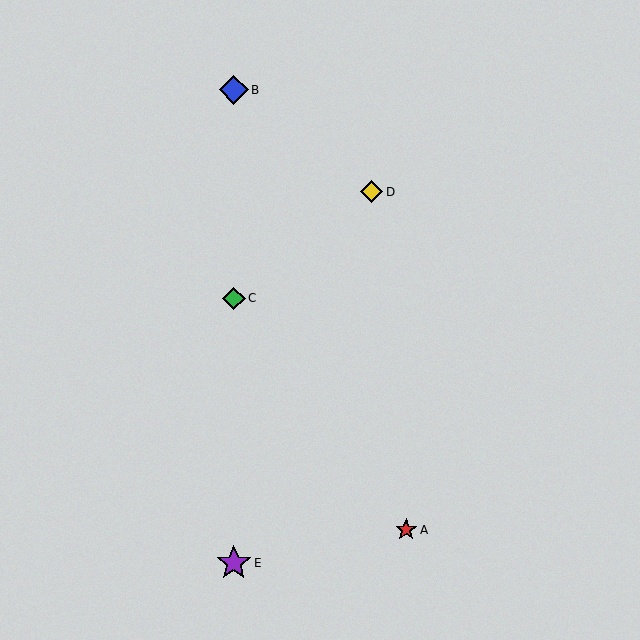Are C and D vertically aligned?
No, C is at x≈234 and D is at x≈372.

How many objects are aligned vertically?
3 objects (B, C, E) are aligned vertically.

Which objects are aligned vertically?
Objects B, C, E are aligned vertically.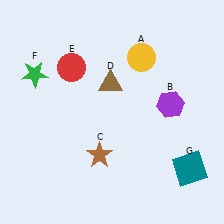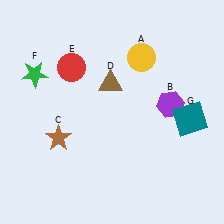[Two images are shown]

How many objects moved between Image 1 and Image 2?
2 objects moved between the two images.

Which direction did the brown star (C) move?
The brown star (C) moved left.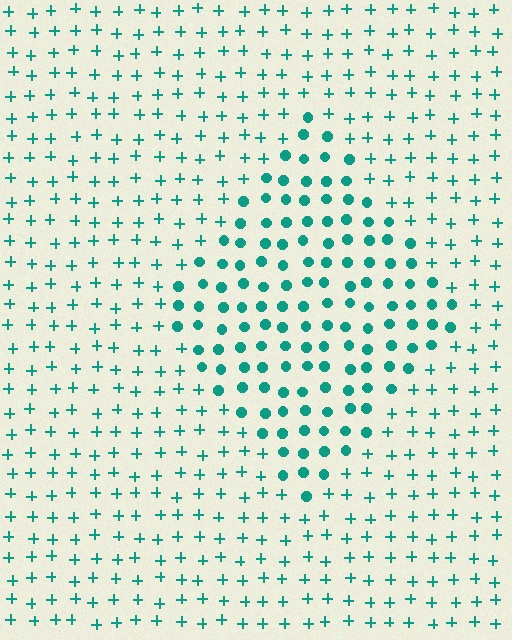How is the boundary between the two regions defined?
The boundary is defined by a change in element shape: circles inside vs. plus signs outside. All elements share the same color and spacing.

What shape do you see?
I see a diamond.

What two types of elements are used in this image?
The image uses circles inside the diamond region and plus signs outside it.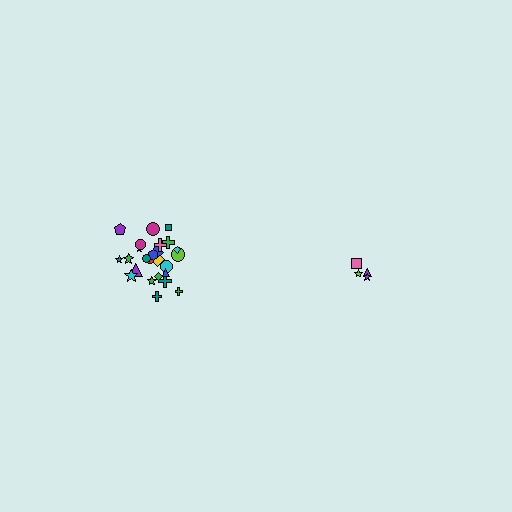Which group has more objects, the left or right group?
The left group.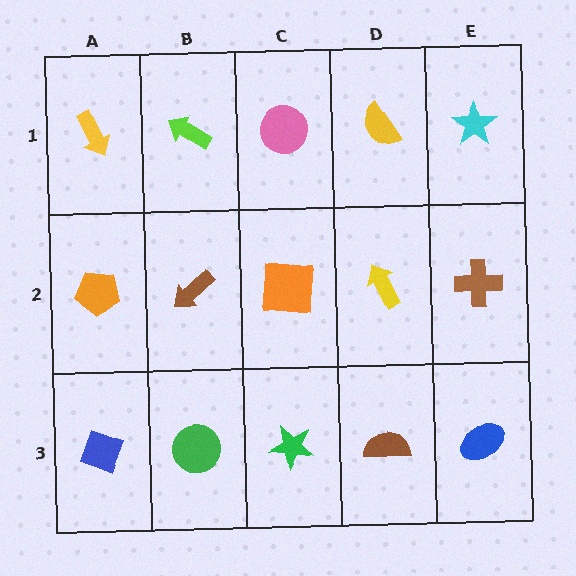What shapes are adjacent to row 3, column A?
An orange pentagon (row 2, column A), a green circle (row 3, column B).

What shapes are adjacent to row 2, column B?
A lime arrow (row 1, column B), a green circle (row 3, column B), an orange pentagon (row 2, column A), an orange square (row 2, column C).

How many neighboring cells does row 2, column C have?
4.